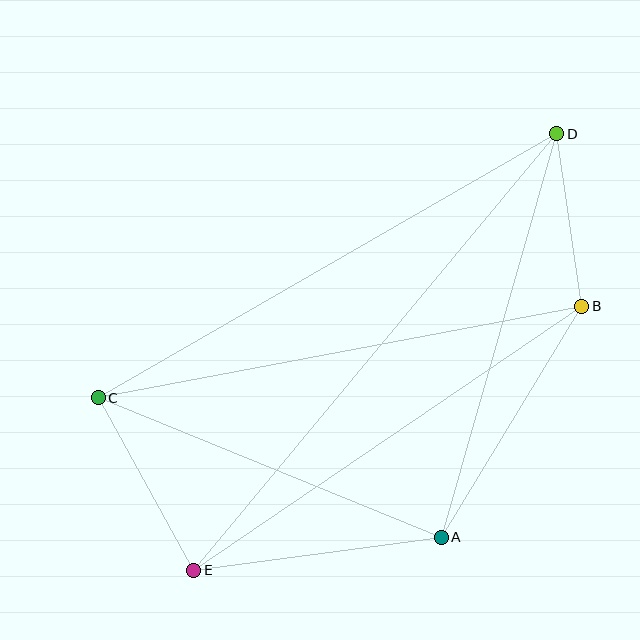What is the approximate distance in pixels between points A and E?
The distance between A and E is approximately 250 pixels.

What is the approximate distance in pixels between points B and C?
The distance between B and C is approximately 492 pixels.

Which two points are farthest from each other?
Points D and E are farthest from each other.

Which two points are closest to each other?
Points B and D are closest to each other.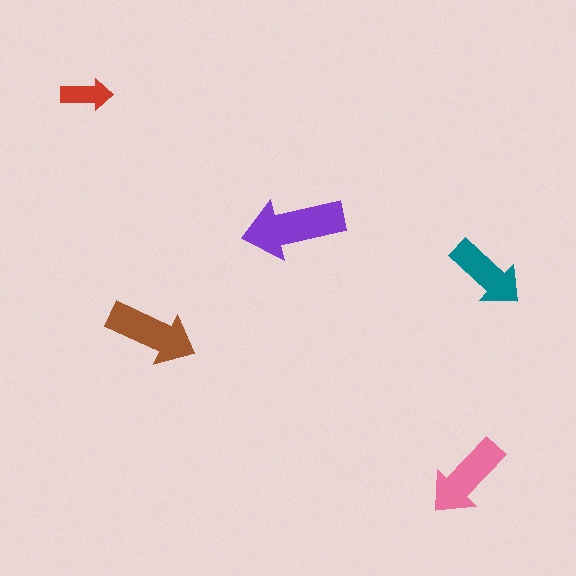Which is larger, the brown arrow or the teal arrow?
The brown one.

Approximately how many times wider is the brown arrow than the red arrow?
About 1.5 times wider.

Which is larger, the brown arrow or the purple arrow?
The purple one.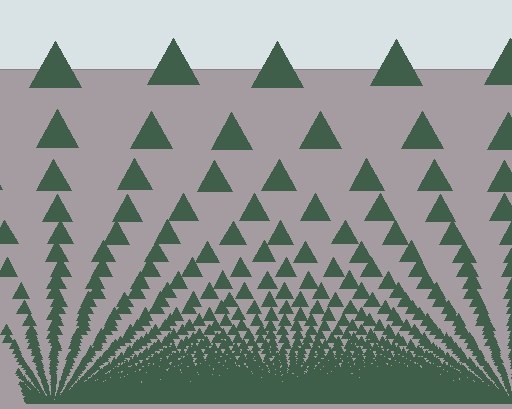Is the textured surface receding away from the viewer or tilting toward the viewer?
The surface appears to tilt toward the viewer. Texture elements get larger and sparser toward the top.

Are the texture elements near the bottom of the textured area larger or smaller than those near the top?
Smaller. The gradient is inverted — elements near the bottom are smaller and denser.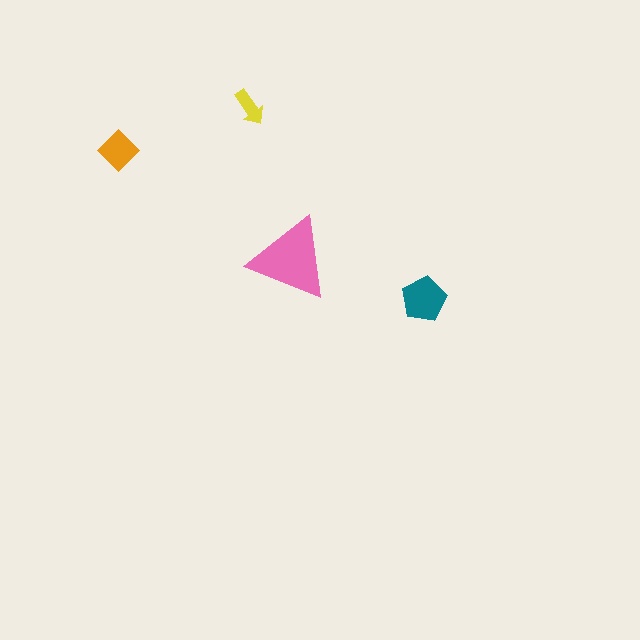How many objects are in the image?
There are 4 objects in the image.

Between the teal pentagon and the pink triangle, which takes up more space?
The pink triangle.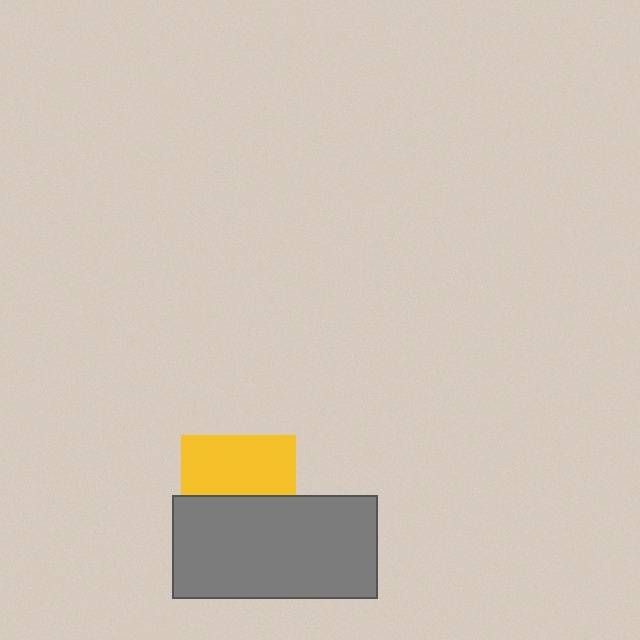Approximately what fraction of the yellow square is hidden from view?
Roughly 47% of the yellow square is hidden behind the gray rectangle.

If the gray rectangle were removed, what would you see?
You would see the complete yellow square.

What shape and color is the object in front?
The object in front is a gray rectangle.